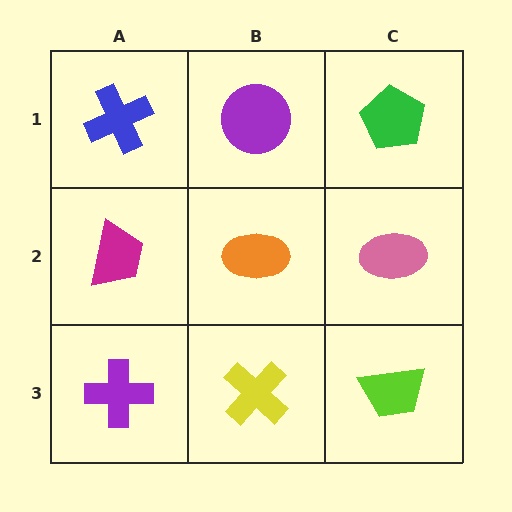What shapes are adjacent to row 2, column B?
A purple circle (row 1, column B), a yellow cross (row 3, column B), a magenta trapezoid (row 2, column A), a pink ellipse (row 2, column C).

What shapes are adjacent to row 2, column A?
A blue cross (row 1, column A), a purple cross (row 3, column A), an orange ellipse (row 2, column B).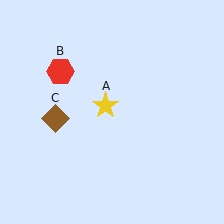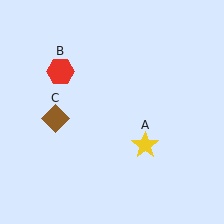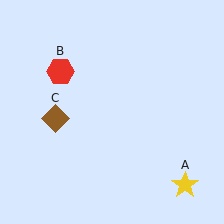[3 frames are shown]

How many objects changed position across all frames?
1 object changed position: yellow star (object A).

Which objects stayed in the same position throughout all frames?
Red hexagon (object B) and brown diamond (object C) remained stationary.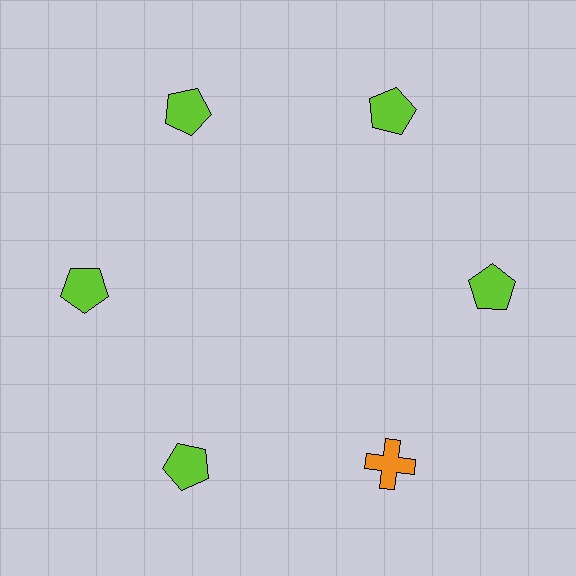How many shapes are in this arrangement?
There are 6 shapes arranged in a ring pattern.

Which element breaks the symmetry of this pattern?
The orange cross at roughly the 5 o'clock position breaks the symmetry. All other shapes are lime pentagons.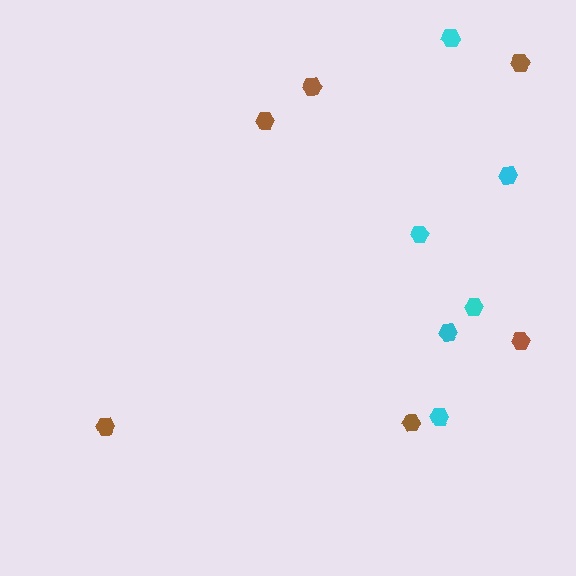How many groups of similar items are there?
There are 2 groups: one group of brown hexagons (6) and one group of cyan hexagons (6).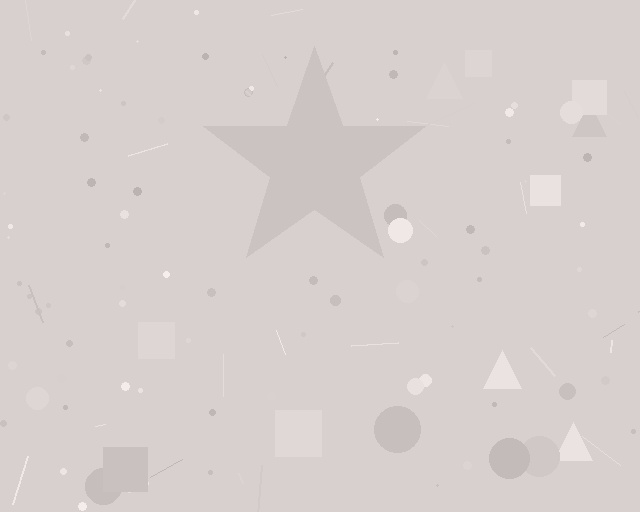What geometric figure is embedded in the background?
A star is embedded in the background.